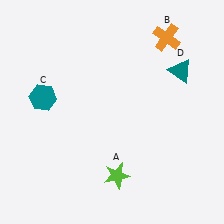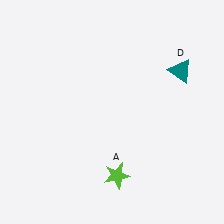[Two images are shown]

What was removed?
The teal hexagon (C), the orange cross (B) were removed in Image 2.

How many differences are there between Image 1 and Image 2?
There are 2 differences between the two images.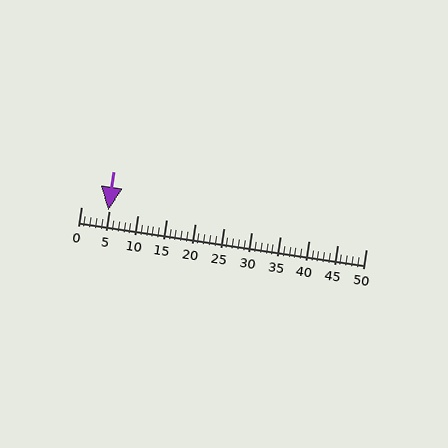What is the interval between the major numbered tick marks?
The major tick marks are spaced 5 units apart.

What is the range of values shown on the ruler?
The ruler shows values from 0 to 50.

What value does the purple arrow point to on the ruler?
The purple arrow points to approximately 5.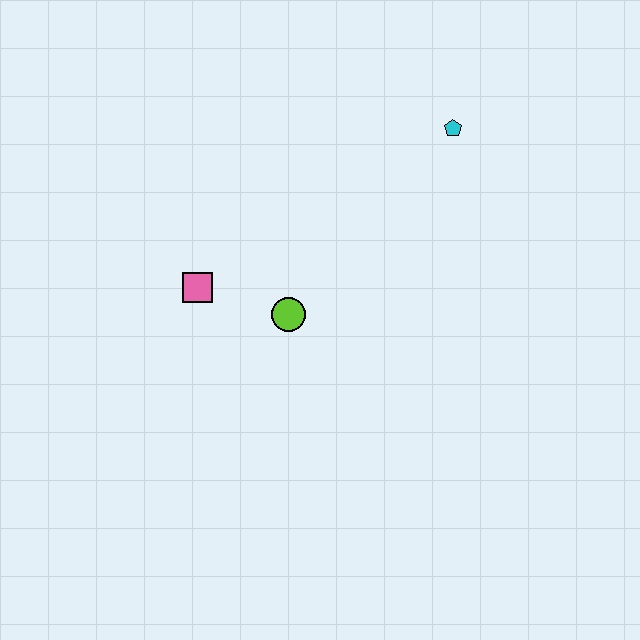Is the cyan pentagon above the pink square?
Yes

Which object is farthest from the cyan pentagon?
The pink square is farthest from the cyan pentagon.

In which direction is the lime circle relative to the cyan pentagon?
The lime circle is below the cyan pentagon.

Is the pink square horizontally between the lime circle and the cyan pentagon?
No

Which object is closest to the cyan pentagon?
The lime circle is closest to the cyan pentagon.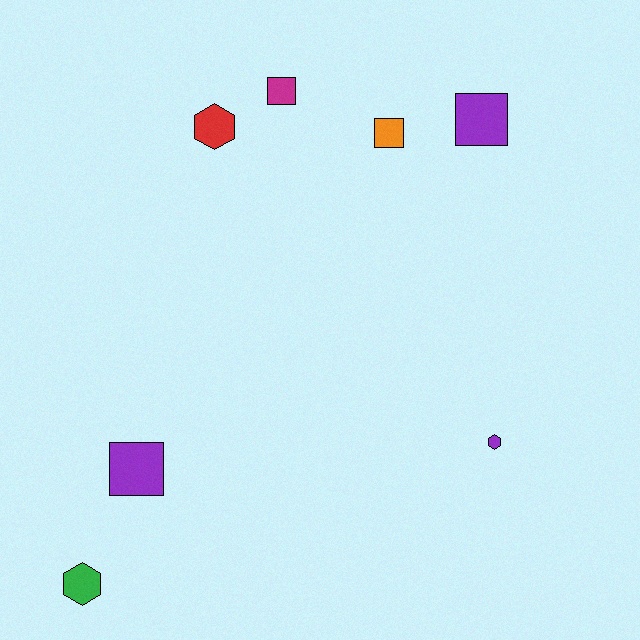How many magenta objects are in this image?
There is 1 magenta object.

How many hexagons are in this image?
There are 3 hexagons.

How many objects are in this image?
There are 7 objects.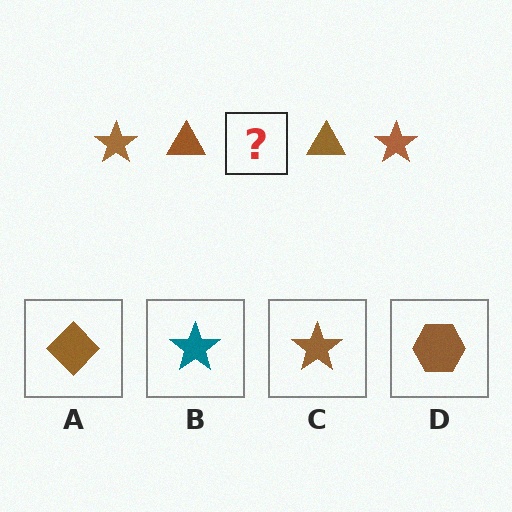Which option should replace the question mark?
Option C.